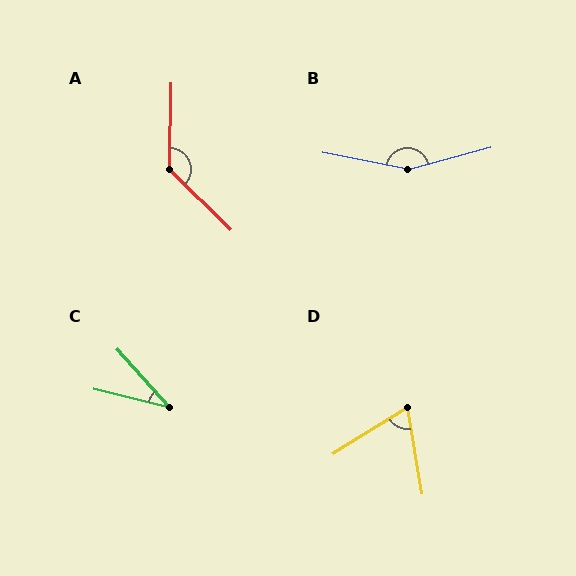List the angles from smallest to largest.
C (34°), D (68°), A (133°), B (154°).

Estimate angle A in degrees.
Approximately 133 degrees.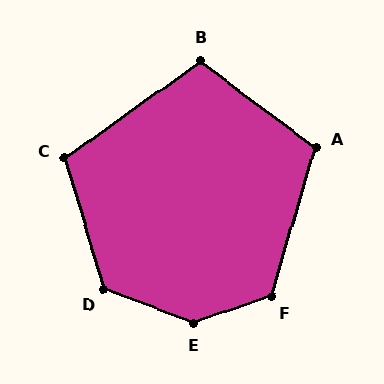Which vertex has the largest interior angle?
E, at approximately 140 degrees.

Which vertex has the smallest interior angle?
B, at approximately 107 degrees.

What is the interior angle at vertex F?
Approximately 125 degrees (obtuse).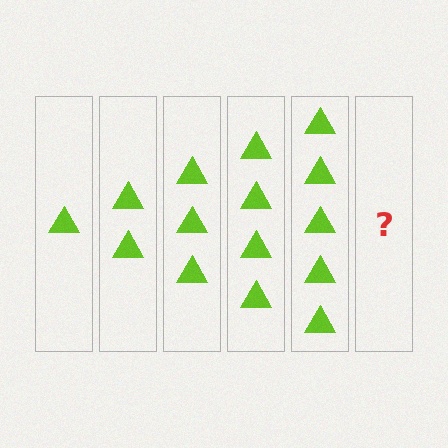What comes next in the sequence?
The next element should be 6 triangles.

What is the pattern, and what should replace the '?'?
The pattern is that each step adds one more triangle. The '?' should be 6 triangles.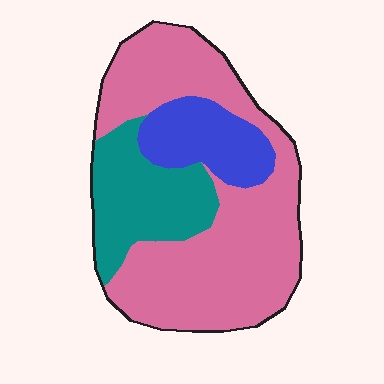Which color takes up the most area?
Pink, at roughly 60%.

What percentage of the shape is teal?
Teal takes up about one quarter (1/4) of the shape.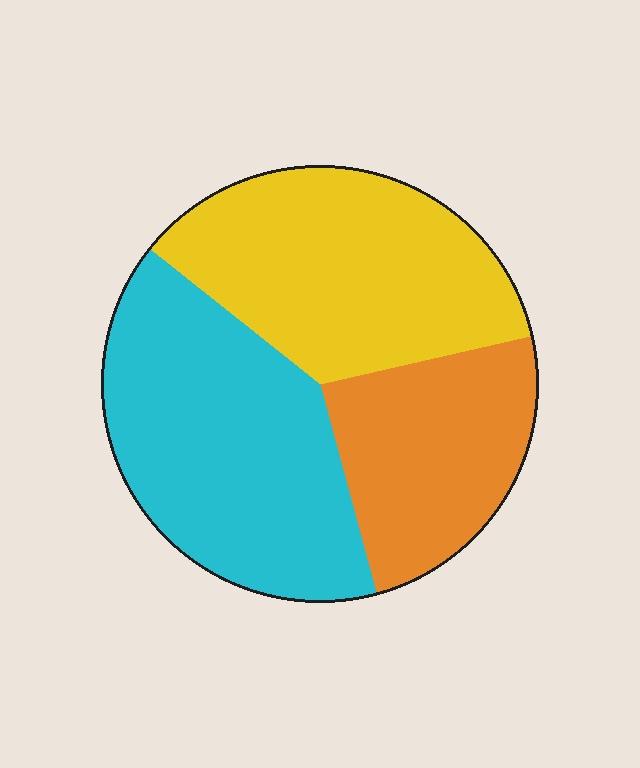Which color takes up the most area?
Cyan, at roughly 40%.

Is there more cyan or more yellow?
Cyan.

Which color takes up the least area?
Orange, at roughly 25%.